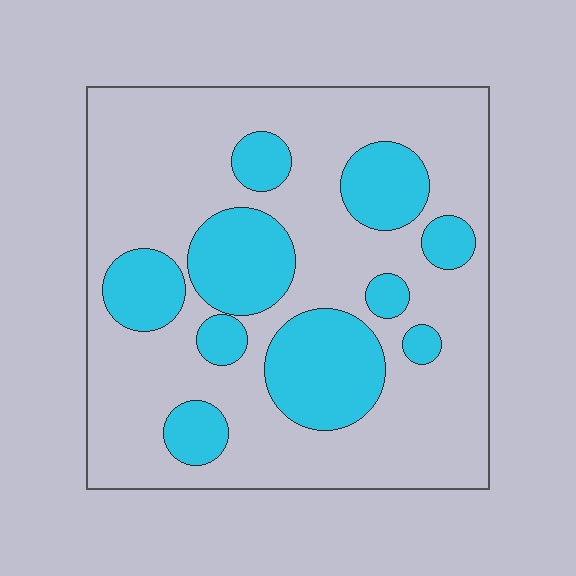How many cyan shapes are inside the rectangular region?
10.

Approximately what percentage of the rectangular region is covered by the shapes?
Approximately 30%.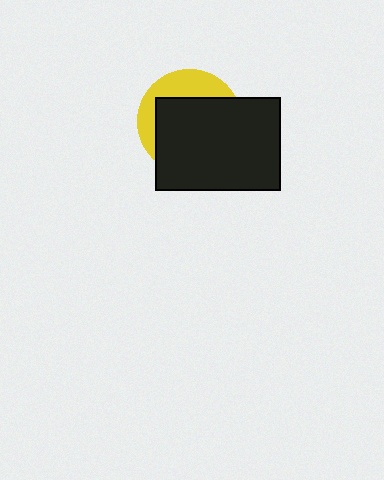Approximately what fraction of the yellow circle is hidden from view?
Roughly 68% of the yellow circle is hidden behind the black rectangle.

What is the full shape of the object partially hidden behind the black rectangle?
The partially hidden object is a yellow circle.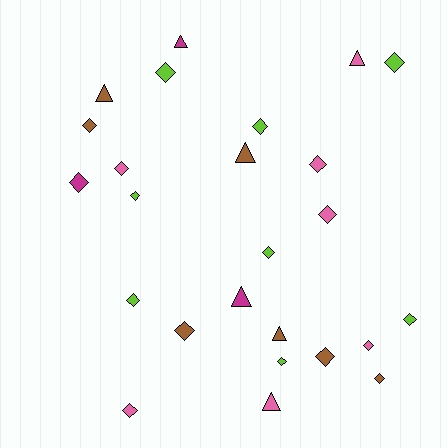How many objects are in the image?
There are 25 objects.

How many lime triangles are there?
There are no lime triangles.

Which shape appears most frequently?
Diamond, with 18 objects.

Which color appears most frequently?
Lime, with 8 objects.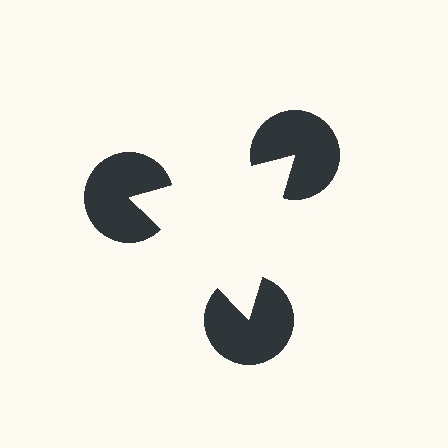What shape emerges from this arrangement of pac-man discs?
An illusory triangle — its edges are inferred from the aligned wedge cuts in the pac-man discs, not physically drawn.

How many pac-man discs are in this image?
There are 3 — one at each vertex of the illusory triangle.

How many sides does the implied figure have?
3 sides.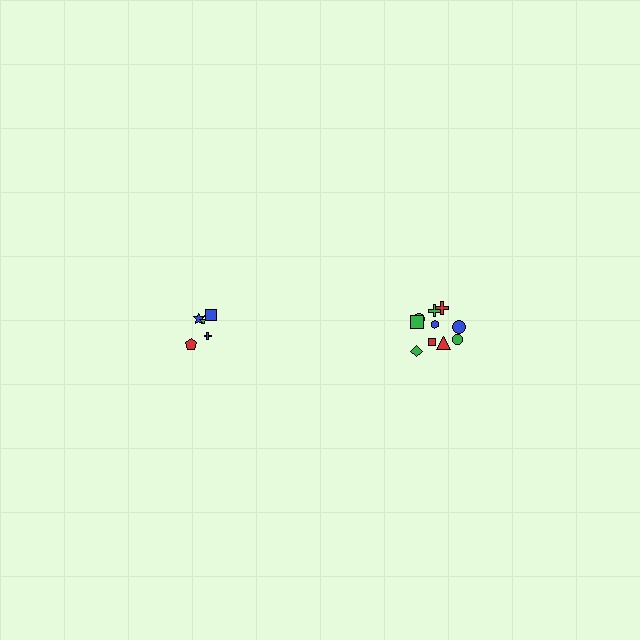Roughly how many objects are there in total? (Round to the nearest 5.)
Roughly 15 objects in total.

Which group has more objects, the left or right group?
The right group.